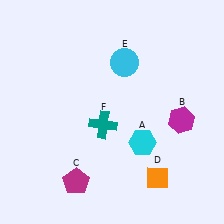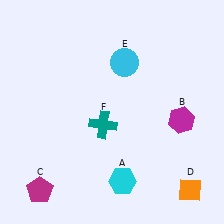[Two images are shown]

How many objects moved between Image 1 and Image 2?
3 objects moved between the two images.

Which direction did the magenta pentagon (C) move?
The magenta pentagon (C) moved left.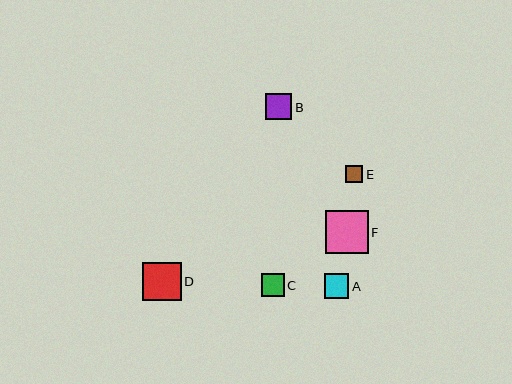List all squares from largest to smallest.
From largest to smallest: F, D, B, A, C, E.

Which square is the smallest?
Square E is the smallest with a size of approximately 17 pixels.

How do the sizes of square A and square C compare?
Square A and square C are approximately the same size.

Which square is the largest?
Square F is the largest with a size of approximately 43 pixels.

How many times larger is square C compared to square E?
Square C is approximately 1.3 times the size of square E.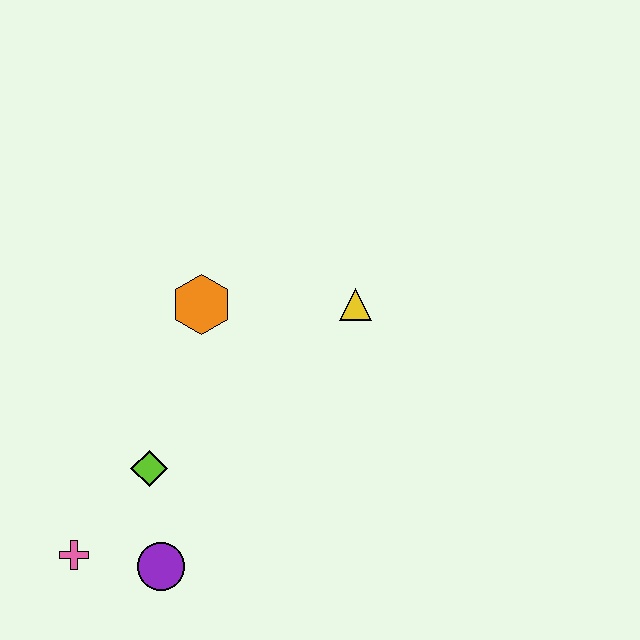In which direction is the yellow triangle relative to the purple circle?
The yellow triangle is above the purple circle.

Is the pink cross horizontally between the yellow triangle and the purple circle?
No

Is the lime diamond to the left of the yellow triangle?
Yes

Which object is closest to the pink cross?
The purple circle is closest to the pink cross.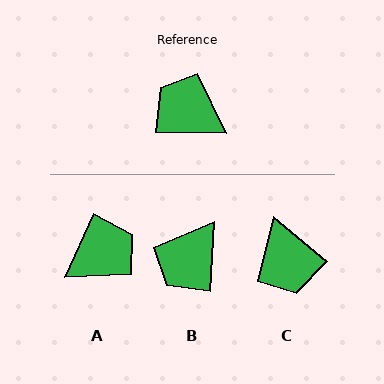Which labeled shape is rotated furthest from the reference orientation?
C, about 141 degrees away.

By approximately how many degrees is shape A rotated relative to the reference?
Approximately 113 degrees clockwise.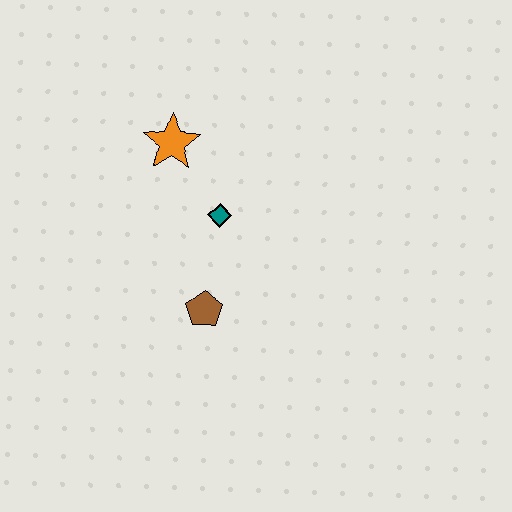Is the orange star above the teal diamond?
Yes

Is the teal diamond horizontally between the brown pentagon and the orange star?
No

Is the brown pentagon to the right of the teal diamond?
No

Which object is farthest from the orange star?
The brown pentagon is farthest from the orange star.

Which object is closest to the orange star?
The teal diamond is closest to the orange star.